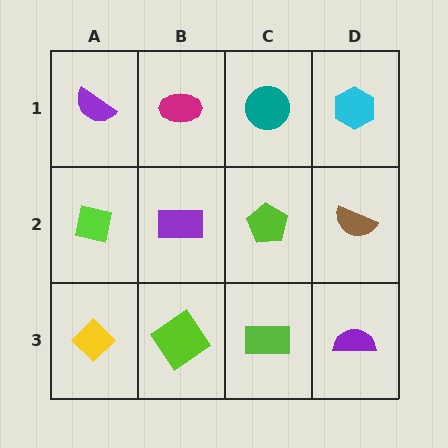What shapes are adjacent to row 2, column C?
A teal circle (row 1, column C), a lime rectangle (row 3, column C), a purple rectangle (row 2, column B), a brown semicircle (row 2, column D).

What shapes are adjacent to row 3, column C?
A lime pentagon (row 2, column C), a lime diamond (row 3, column B), a purple semicircle (row 3, column D).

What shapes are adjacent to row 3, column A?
A lime square (row 2, column A), a lime diamond (row 3, column B).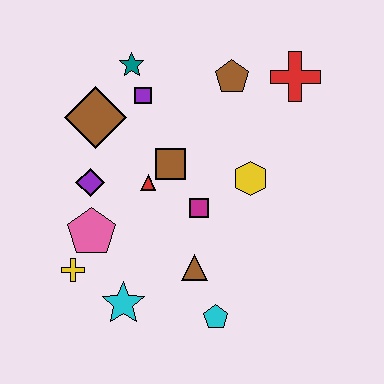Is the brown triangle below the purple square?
Yes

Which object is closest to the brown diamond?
The purple square is closest to the brown diamond.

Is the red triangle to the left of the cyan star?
No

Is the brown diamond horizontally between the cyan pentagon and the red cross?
No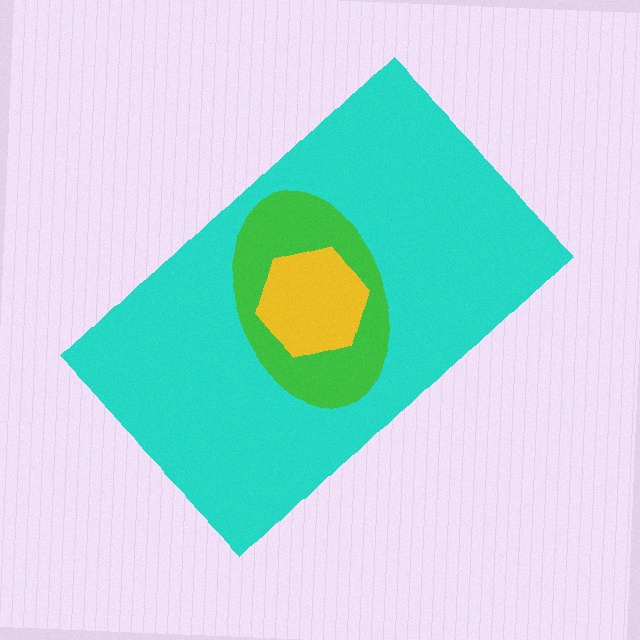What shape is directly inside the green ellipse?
The yellow hexagon.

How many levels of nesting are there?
3.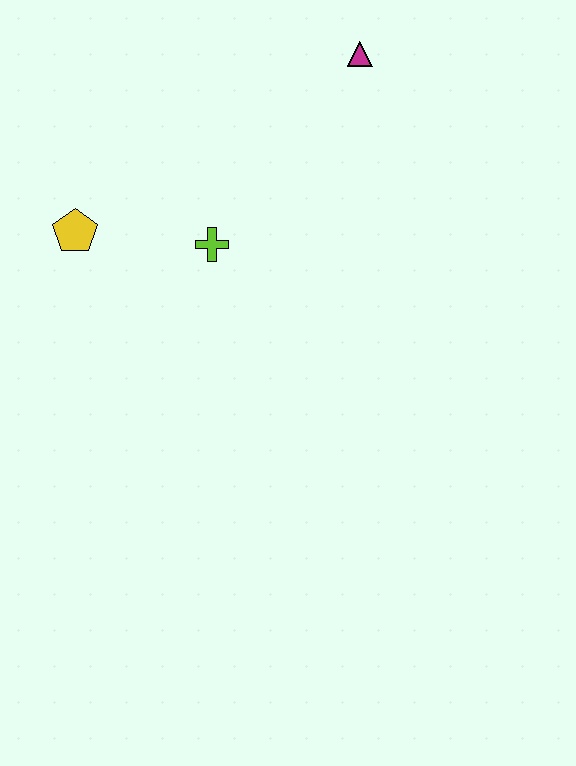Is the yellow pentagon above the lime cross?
Yes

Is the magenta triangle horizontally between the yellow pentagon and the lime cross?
No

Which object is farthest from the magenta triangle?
The yellow pentagon is farthest from the magenta triangle.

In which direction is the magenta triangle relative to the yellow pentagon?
The magenta triangle is to the right of the yellow pentagon.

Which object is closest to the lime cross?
The yellow pentagon is closest to the lime cross.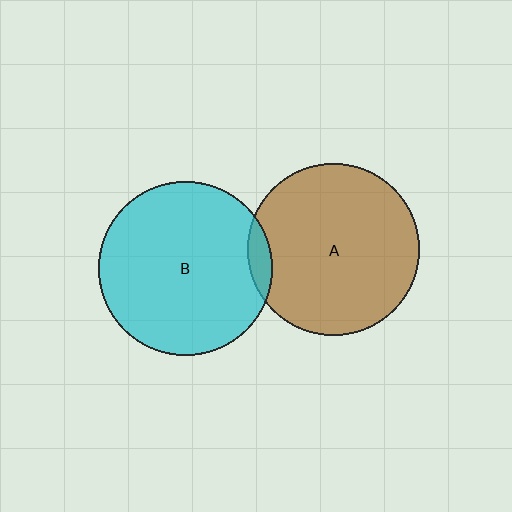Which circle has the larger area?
Circle B (cyan).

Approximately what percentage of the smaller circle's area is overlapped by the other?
Approximately 5%.